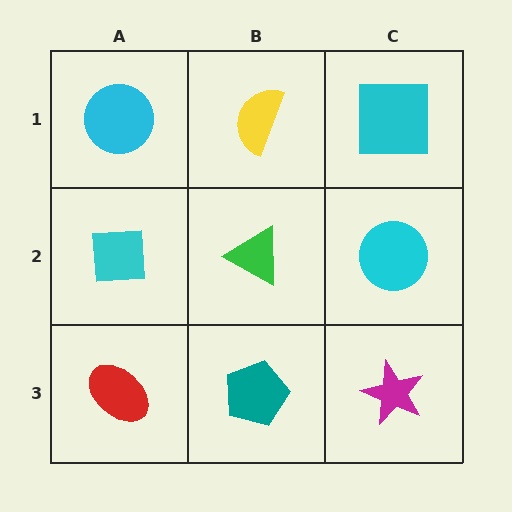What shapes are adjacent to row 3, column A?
A cyan square (row 2, column A), a teal pentagon (row 3, column B).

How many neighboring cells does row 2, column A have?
3.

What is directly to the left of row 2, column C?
A green triangle.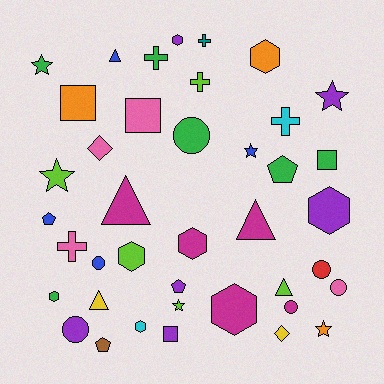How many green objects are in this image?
There are 6 green objects.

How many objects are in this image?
There are 40 objects.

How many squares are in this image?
There are 4 squares.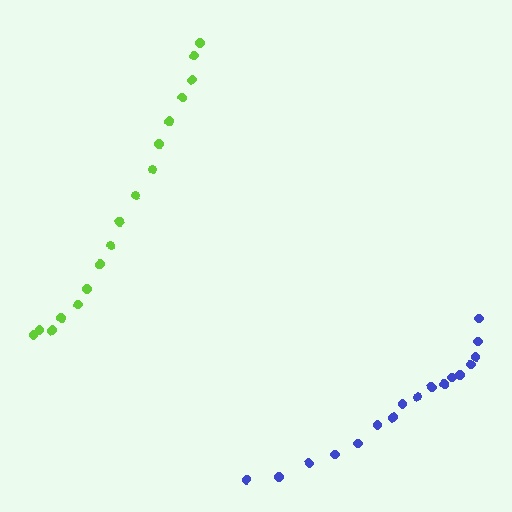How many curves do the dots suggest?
There are 2 distinct paths.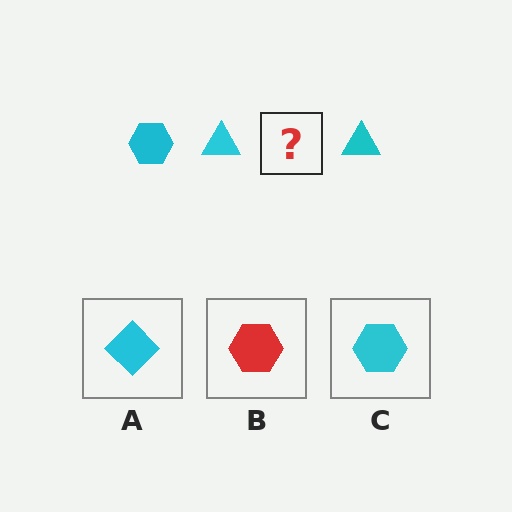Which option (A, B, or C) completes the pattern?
C.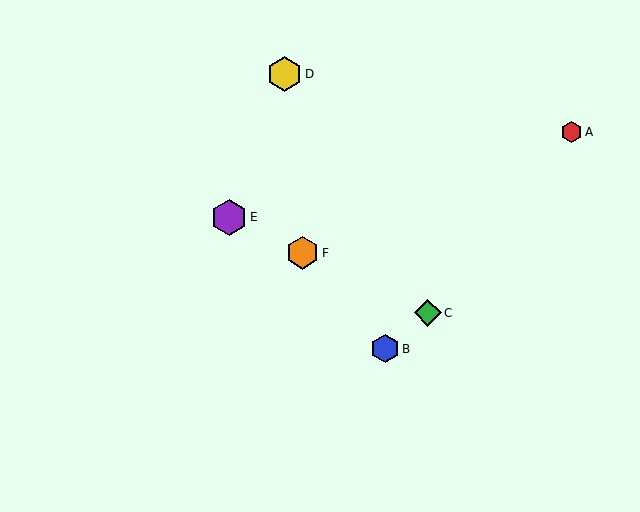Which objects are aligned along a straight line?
Objects C, E, F are aligned along a straight line.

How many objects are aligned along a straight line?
3 objects (C, E, F) are aligned along a straight line.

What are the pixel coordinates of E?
Object E is at (229, 217).